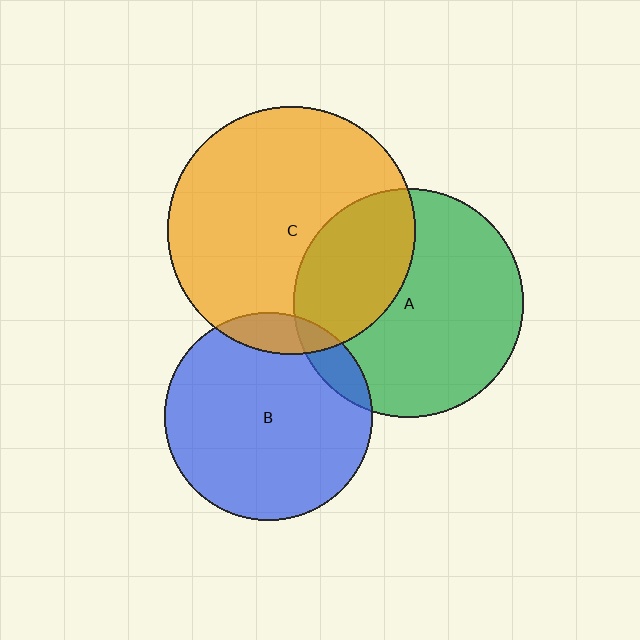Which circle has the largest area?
Circle C (orange).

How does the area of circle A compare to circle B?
Approximately 1.2 times.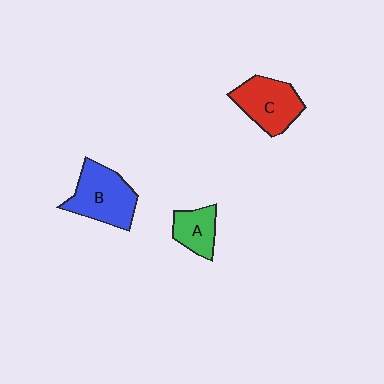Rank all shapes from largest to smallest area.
From largest to smallest: B (blue), C (red), A (green).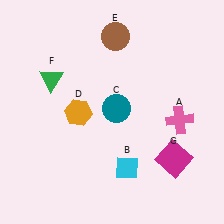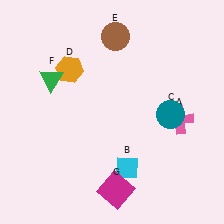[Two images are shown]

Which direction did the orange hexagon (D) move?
The orange hexagon (D) moved up.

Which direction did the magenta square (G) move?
The magenta square (G) moved left.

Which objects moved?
The objects that moved are: the teal circle (C), the orange hexagon (D), the magenta square (G).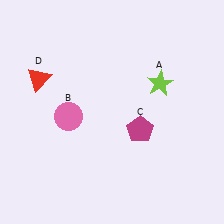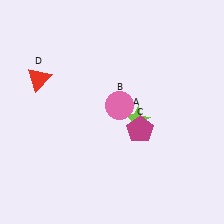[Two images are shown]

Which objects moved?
The objects that moved are: the lime star (A), the pink circle (B).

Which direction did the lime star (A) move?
The lime star (A) moved down.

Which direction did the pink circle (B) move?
The pink circle (B) moved right.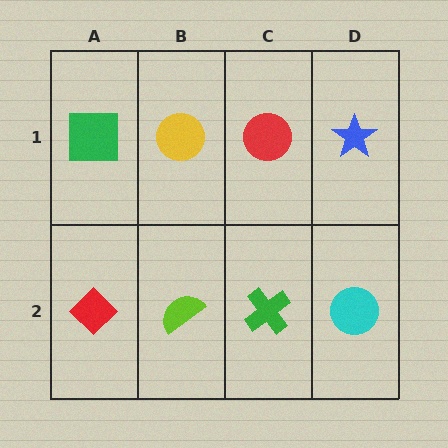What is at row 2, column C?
A green cross.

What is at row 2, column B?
A lime semicircle.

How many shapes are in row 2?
4 shapes.